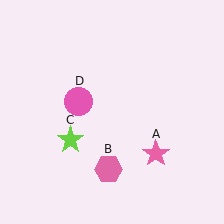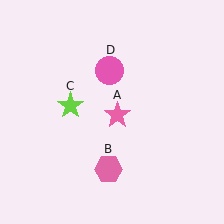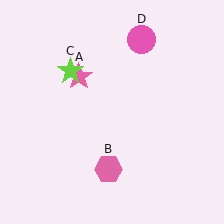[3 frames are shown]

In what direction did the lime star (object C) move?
The lime star (object C) moved up.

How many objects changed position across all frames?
3 objects changed position: pink star (object A), lime star (object C), pink circle (object D).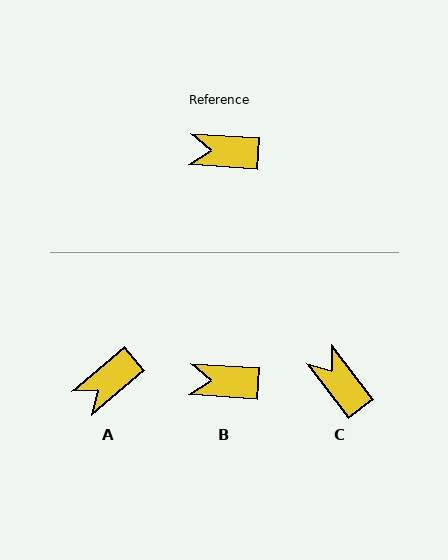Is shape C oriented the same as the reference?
No, it is off by about 49 degrees.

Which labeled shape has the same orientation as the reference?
B.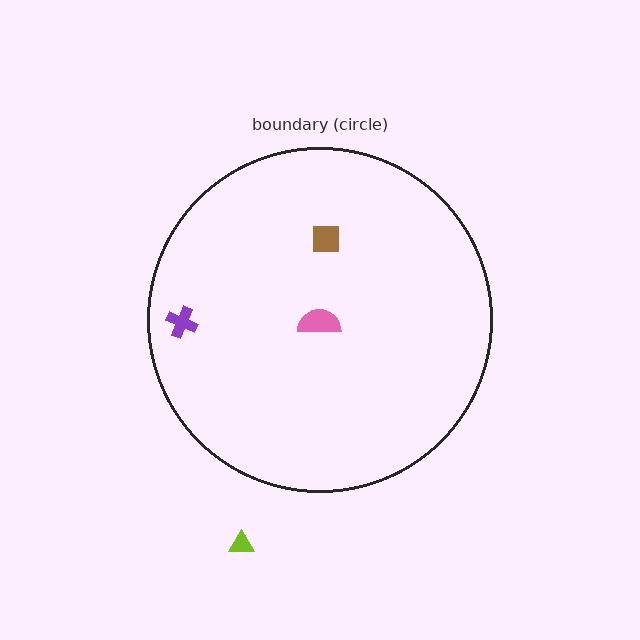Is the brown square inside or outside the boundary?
Inside.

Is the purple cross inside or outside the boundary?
Inside.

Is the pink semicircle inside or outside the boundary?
Inside.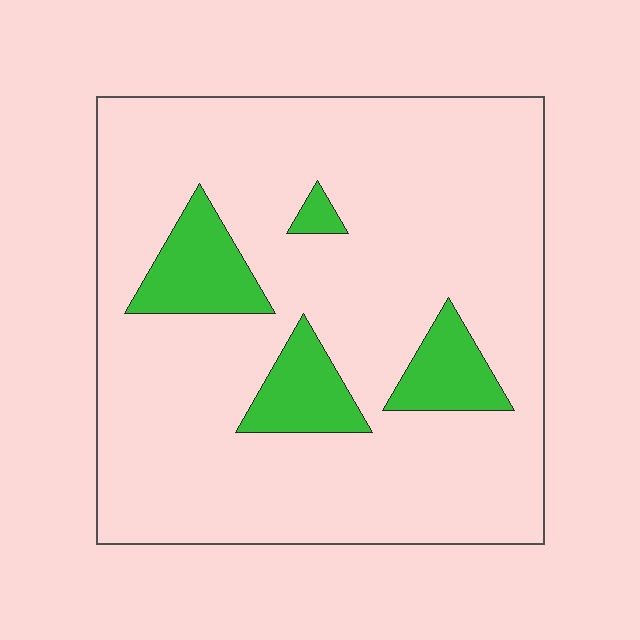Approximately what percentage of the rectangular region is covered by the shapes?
Approximately 15%.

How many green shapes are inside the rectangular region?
4.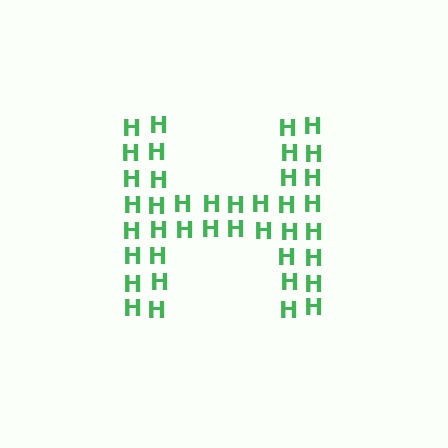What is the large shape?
The large shape is the letter H.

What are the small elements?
The small elements are letter H's.